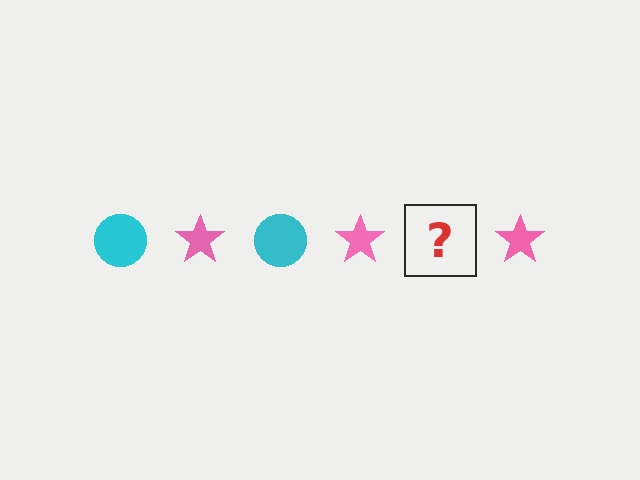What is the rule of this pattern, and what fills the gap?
The rule is that the pattern alternates between cyan circle and pink star. The gap should be filled with a cyan circle.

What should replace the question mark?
The question mark should be replaced with a cyan circle.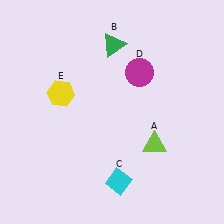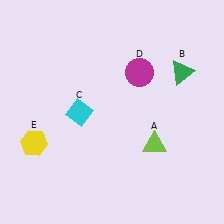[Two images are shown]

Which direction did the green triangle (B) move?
The green triangle (B) moved right.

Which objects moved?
The objects that moved are: the green triangle (B), the cyan diamond (C), the yellow hexagon (E).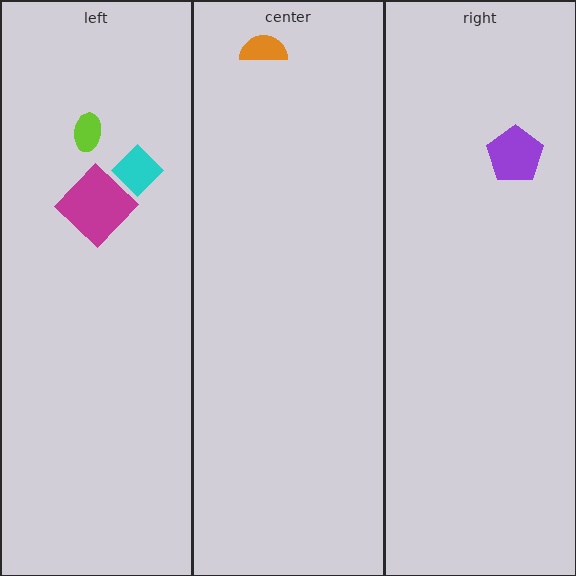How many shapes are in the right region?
1.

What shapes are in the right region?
The purple pentagon.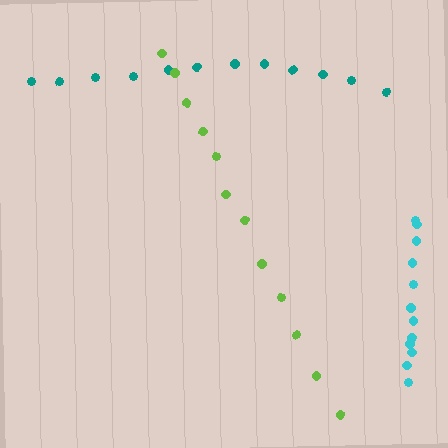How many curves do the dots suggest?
There are 3 distinct paths.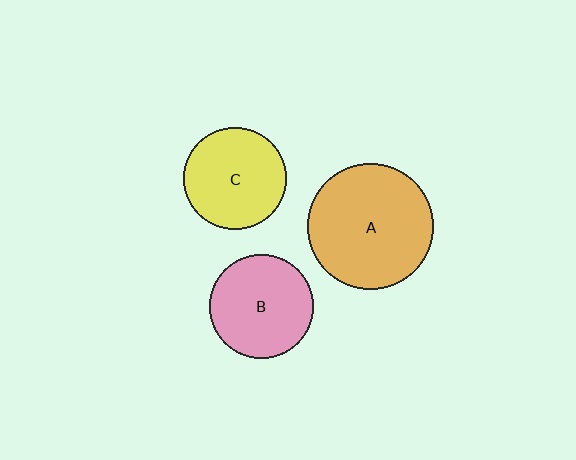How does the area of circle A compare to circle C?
Approximately 1.5 times.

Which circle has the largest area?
Circle A (orange).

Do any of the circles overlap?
No, none of the circles overlap.